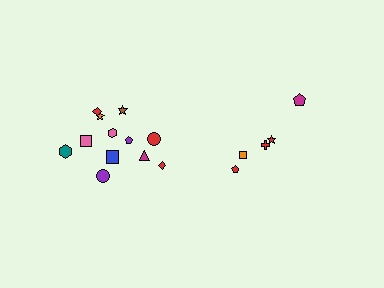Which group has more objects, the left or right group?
The left group.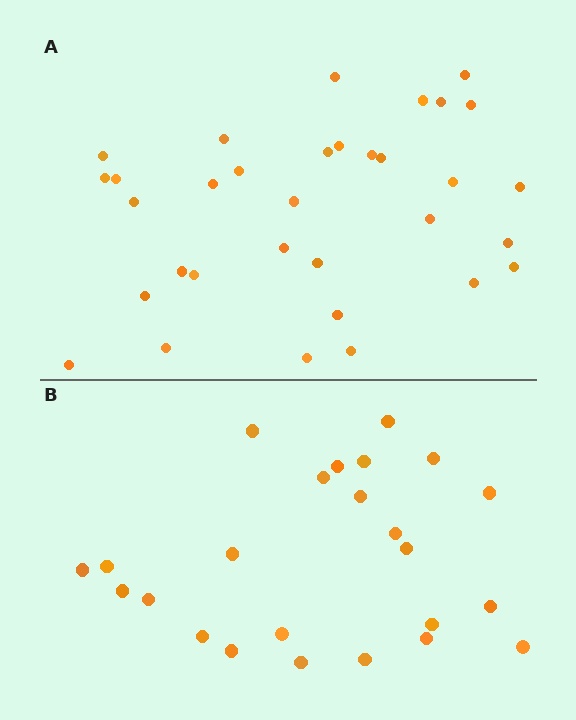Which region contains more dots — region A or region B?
Region A (the top region) has more dots.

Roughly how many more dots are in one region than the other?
Region A has roughly 8 or so more dots than region B.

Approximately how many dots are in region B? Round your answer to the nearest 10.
About 20 dots. (The exact count is 24, which rounds to 20.)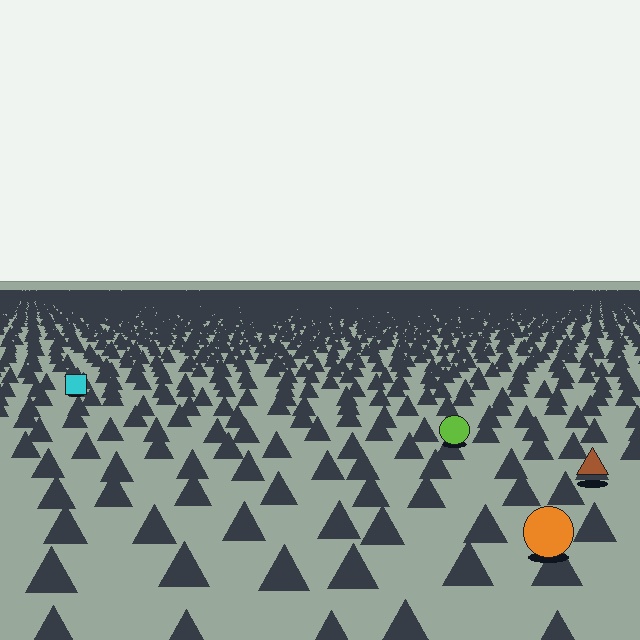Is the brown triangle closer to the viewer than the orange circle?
No. The orange circle is closer — you can tell from the texture gradient: the ground texture is coarser near it.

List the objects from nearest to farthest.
From nearest to farthest: the orange circle, the brown triangle, the lime circle, the cyan square.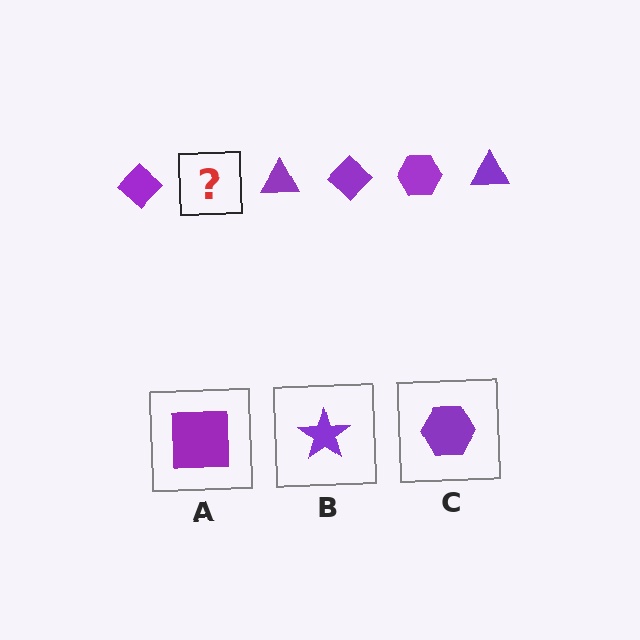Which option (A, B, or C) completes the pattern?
C.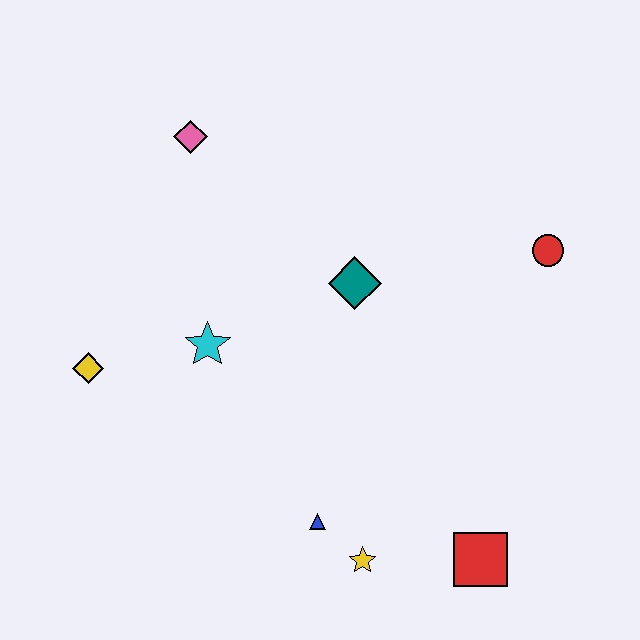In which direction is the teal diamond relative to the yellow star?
The teal diamond is above the yellow star.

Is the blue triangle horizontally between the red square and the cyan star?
Yes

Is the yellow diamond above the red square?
Yes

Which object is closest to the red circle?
The teal diamond is closest to the red circle.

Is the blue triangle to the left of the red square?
Yes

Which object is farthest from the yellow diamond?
The red circle is farthest from the yellow diamond.